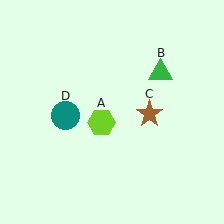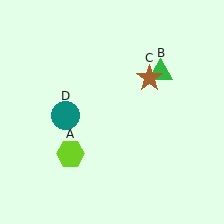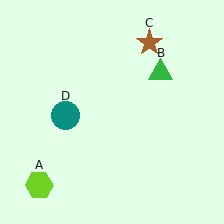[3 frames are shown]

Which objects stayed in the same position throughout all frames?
Green triangle (object B) and teal circle (object D) remained stationary.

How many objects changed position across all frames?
2 objects changed position: lime hexagon (object A), brown star (object C).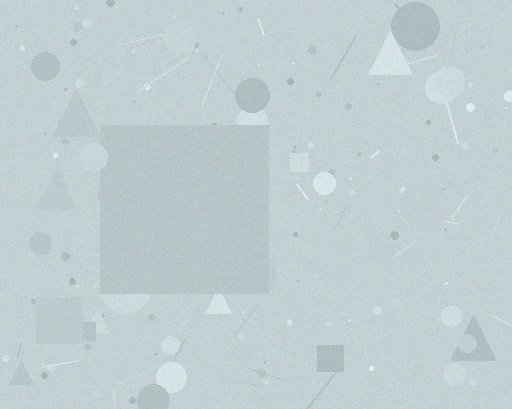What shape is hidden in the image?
A square is hidden in the image.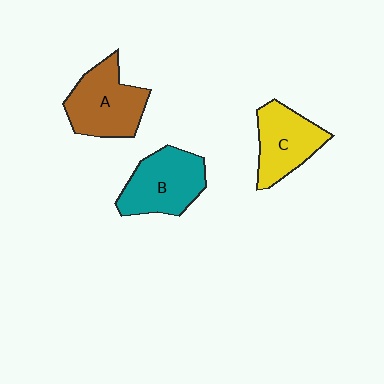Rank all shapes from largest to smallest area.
From largest to smallest: A (brown), B (teal), C (yellow).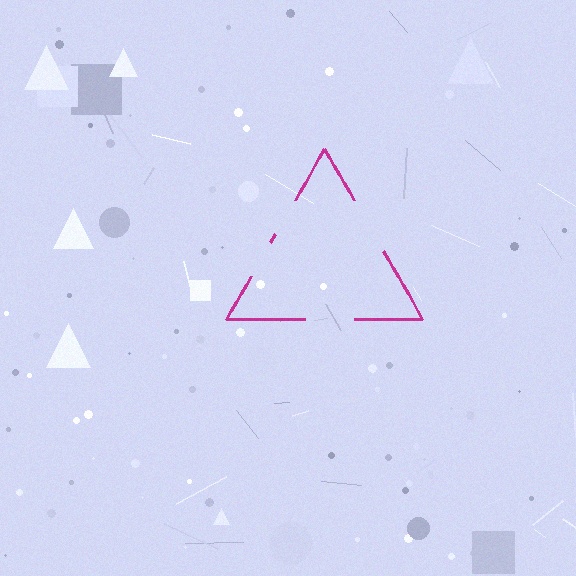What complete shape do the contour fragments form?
The contour fragments form a triangle.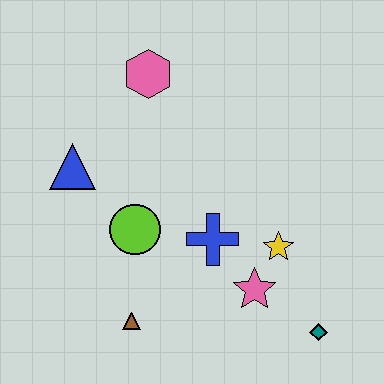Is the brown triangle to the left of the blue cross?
Yes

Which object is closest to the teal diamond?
The pink star is closest to the teal diamond.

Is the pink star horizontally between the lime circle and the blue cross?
No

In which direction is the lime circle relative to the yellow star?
The lime circle is to the left of the yellow star.